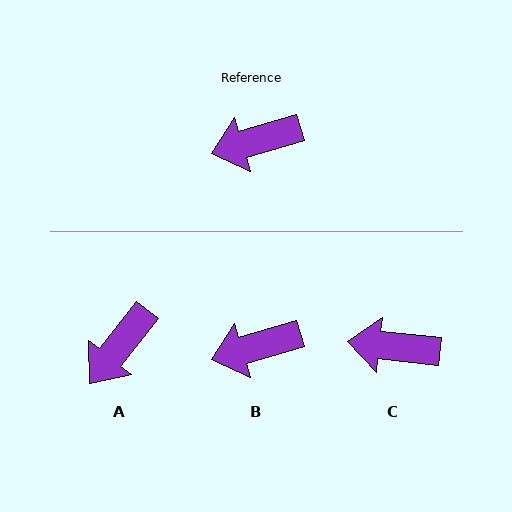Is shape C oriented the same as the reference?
No, it is off by about 23 degrees.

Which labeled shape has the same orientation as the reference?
B.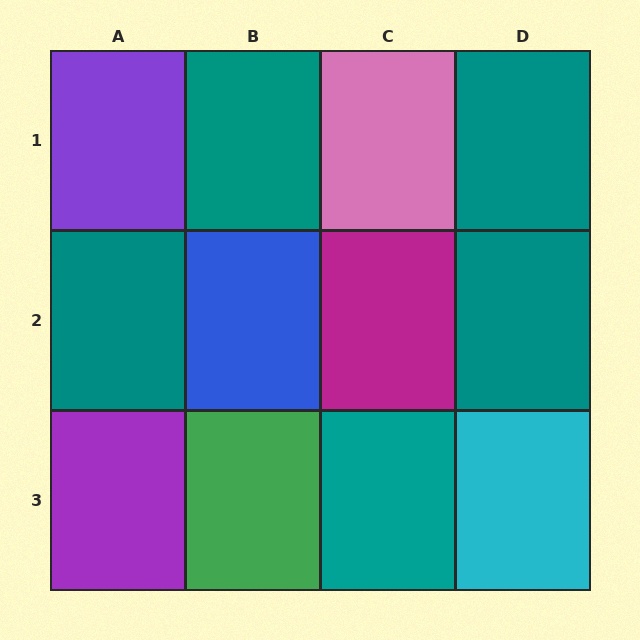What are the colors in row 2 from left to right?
Teal, blue, magenta, teal.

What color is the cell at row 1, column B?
Teal.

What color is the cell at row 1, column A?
Purple.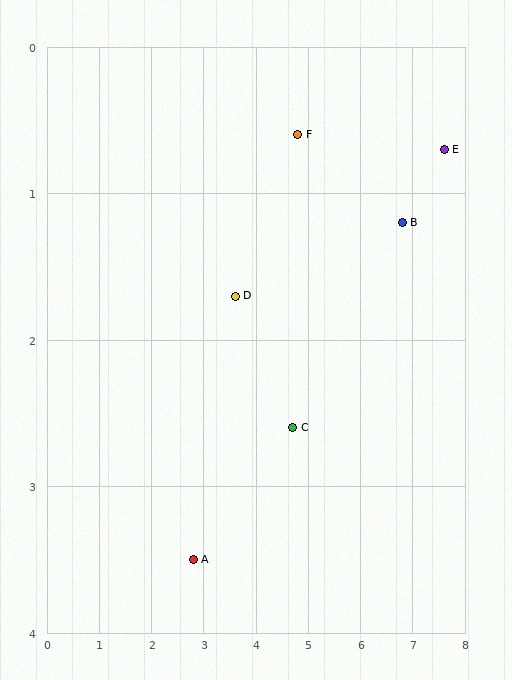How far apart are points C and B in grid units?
Points C and B are about 2.5 grid units apart.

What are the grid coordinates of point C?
Point C is at approximately (4.7, 2.6).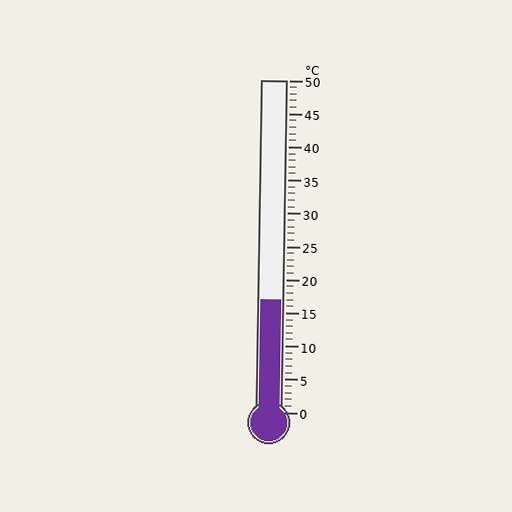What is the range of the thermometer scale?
The thermometer scale ranges from 0°C to 50°C.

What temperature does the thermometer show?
The thermometer shows approximately 17°C.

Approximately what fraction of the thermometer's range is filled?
The thermometer is filled to approximately 35% of its range.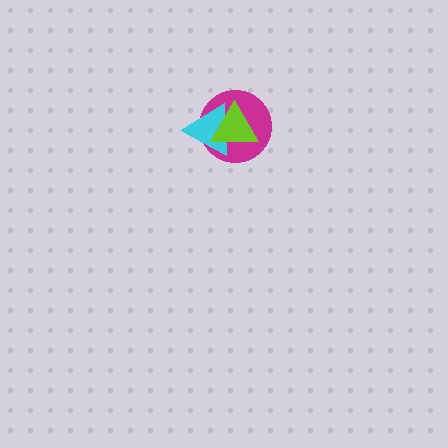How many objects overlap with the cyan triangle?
2 objects overlap with the cyan triangle.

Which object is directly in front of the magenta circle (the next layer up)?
The cyan triangle is directly in front of the magenta circle.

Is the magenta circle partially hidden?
Yes, it is partially covered by another shape.